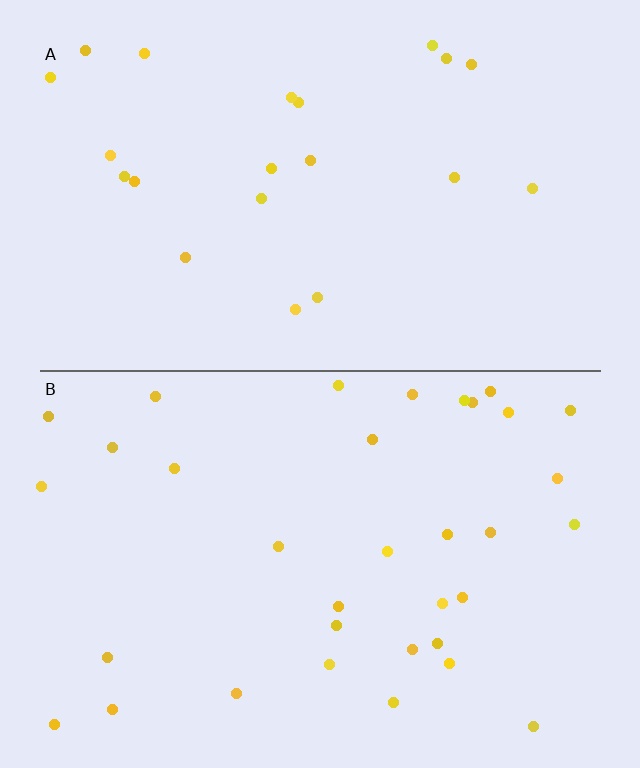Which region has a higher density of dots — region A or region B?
B (the bottom).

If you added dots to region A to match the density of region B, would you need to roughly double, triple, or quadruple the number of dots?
Approximately double.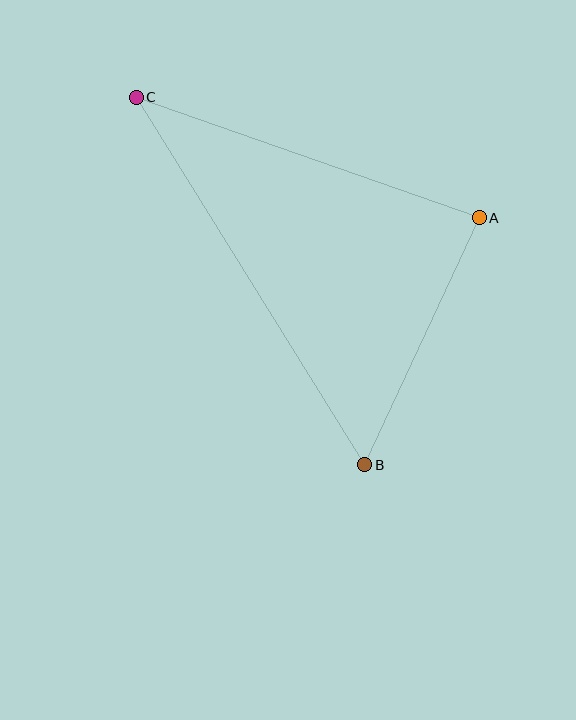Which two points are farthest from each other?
Points B and C are farthest from each other.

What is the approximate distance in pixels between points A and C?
The distance between A and C is approximately 364 pixels.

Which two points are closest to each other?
Points A and B are closest to each other.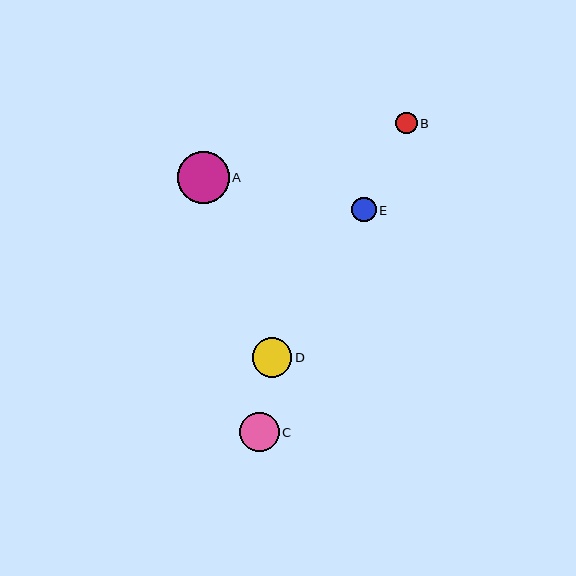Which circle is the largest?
Circle A is the largest with a size of approximately 52 pixels.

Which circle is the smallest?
Circle B is the smallest with a size of approximately 21 pixels.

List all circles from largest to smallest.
From largest to smallest: A, D, C, E, B.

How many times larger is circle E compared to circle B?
Circle E is approximately 1.2 times the size of circle B.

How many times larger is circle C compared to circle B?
Circle C is approximately 1.9 times the size of circle B.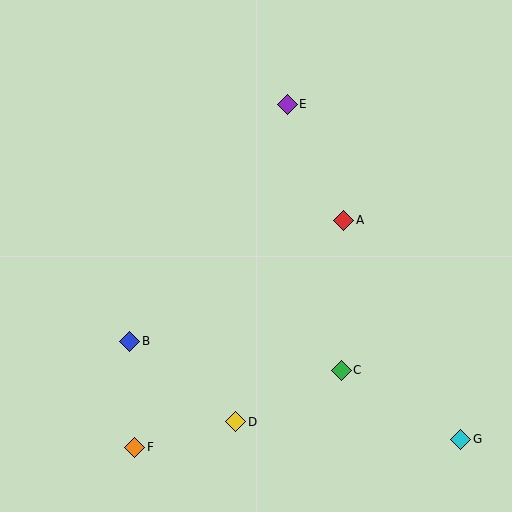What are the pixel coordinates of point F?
Point F is at (135, 447).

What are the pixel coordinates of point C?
Point C is at (341, 370).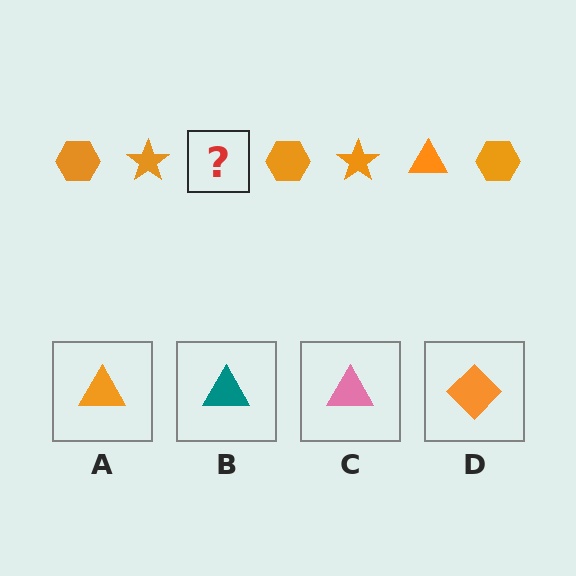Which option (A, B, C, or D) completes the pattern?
A.